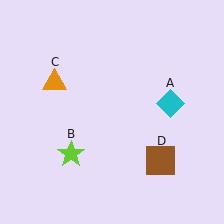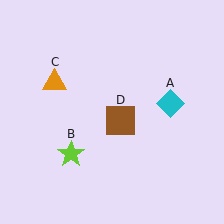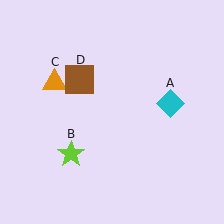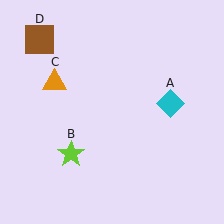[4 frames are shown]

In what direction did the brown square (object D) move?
The brown square (object D) moved up and to the left.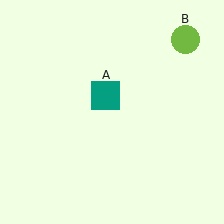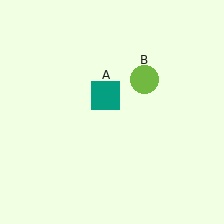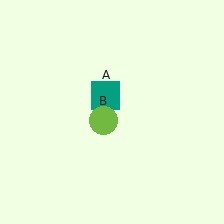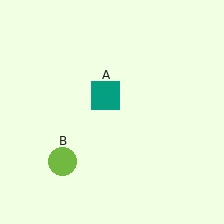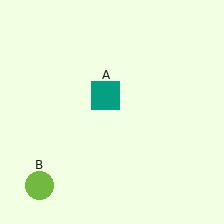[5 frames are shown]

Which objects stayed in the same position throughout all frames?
Teal square (object A) remained stationary.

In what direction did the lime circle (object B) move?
The lime circle (object B) moved down and to the left.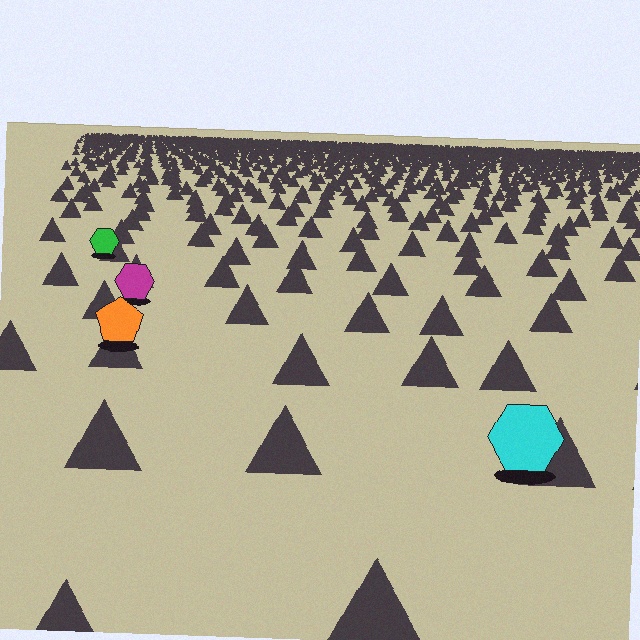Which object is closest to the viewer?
The cyan hexagon is closest. The texture marks near it are larger and more spread out.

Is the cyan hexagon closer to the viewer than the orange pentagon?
Yes. The cyan hexagon is closer — you can tell from the texture gradient: the ground texture is coarser near it.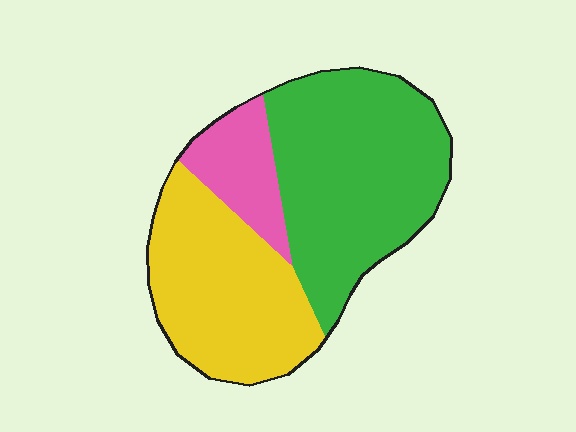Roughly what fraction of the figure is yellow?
Yellow takes up about three eighths (3/8) of the figure.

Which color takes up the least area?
Pink, at roughly 15%.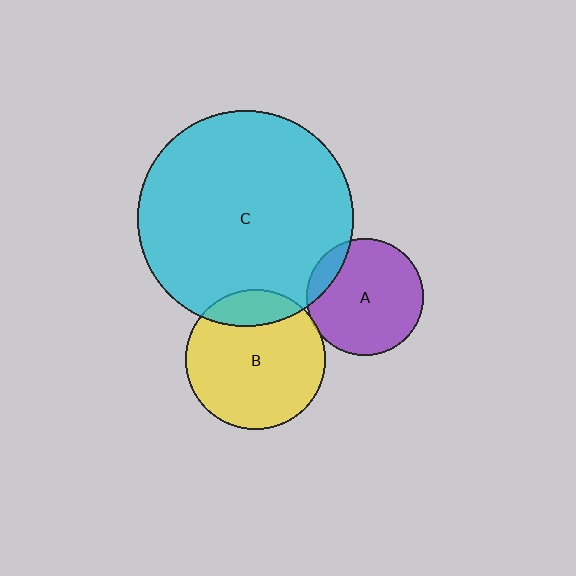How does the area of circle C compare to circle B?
Approximately 2.4 times.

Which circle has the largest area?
Circle C (cyan).